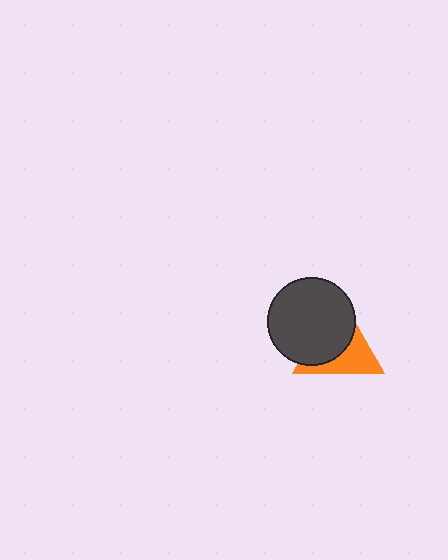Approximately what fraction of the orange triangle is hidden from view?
Roughly 57% of the orange triangle is hidden behind the dark gray circle.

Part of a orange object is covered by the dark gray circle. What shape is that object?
It is a triangle.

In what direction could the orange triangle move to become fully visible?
The orange triangle could move toward the lower-right. That would shift it out from behind the dark gray circle entirely.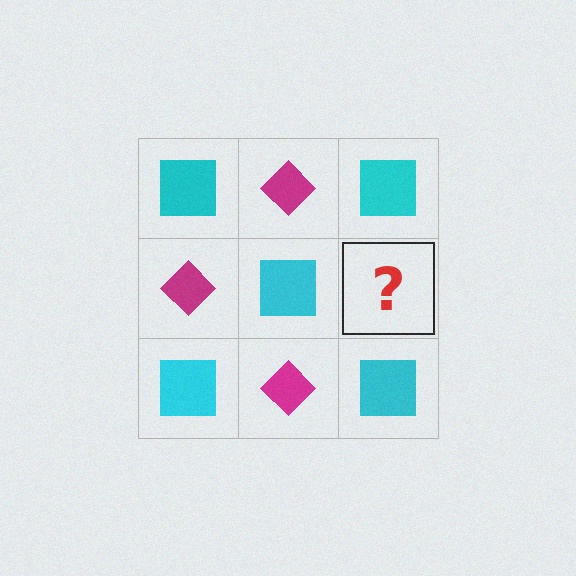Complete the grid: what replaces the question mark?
The question mark should be replaced with a magenta diamond.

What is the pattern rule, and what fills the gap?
The rule is that it alternates cyan square and magenta diamond in a checkerboard pattern. The gap should be filled with a magenta diamond.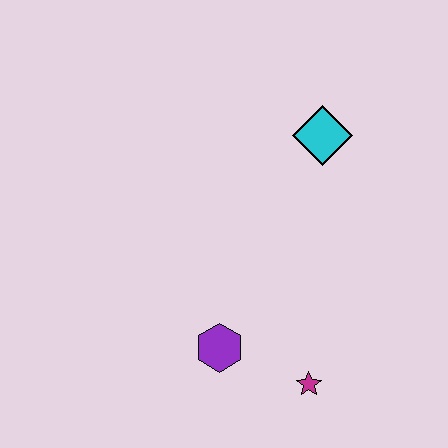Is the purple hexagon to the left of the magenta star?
Yes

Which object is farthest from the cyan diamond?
The magenta star is farthest from the cyan diamond.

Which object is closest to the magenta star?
The purple hexagon is closest to the magenta star.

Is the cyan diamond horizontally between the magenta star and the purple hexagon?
No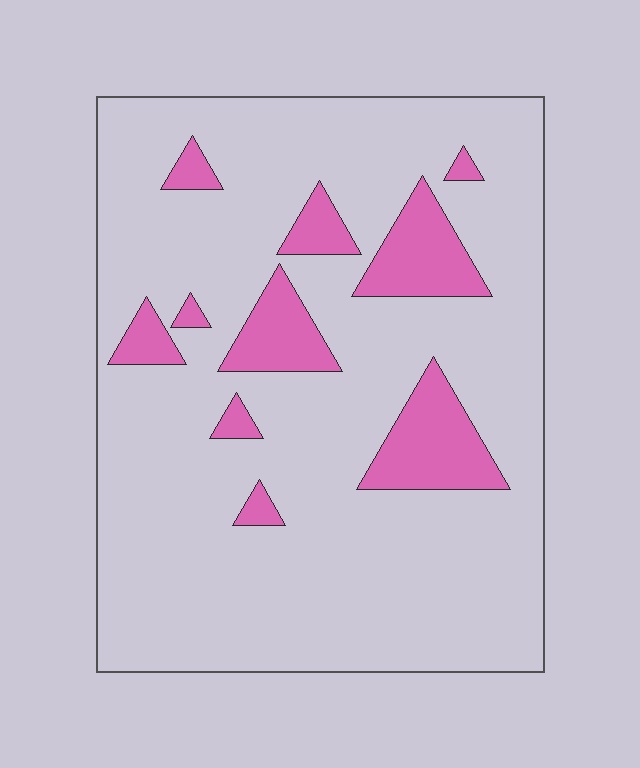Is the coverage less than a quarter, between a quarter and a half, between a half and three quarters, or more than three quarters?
Less than a quarter.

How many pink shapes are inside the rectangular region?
10.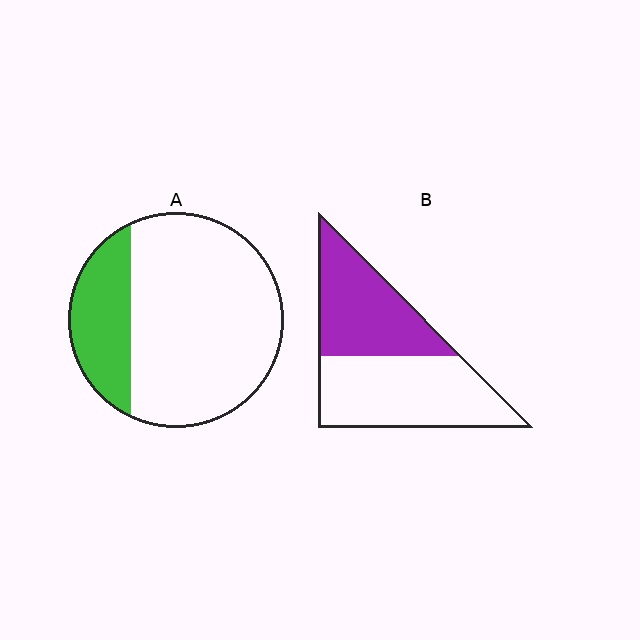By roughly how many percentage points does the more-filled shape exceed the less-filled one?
By roughly 20 percentage points (B over A).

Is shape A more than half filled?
No.